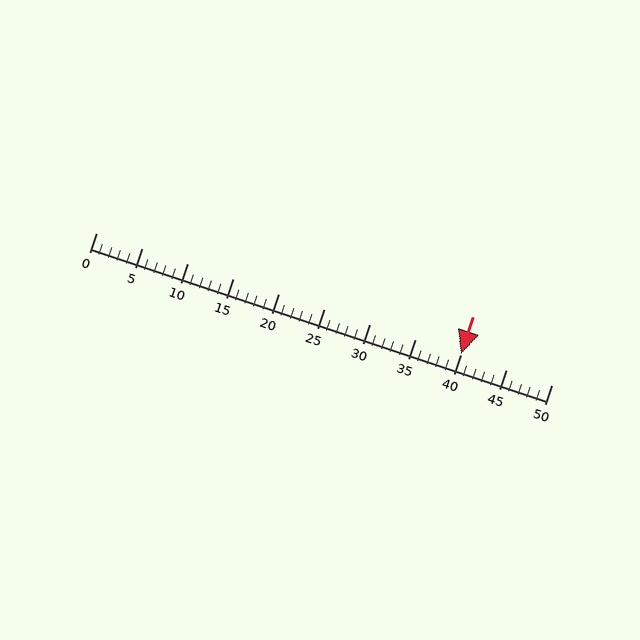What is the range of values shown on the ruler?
The ruler shows values from 0 to 50.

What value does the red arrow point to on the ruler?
The red arrow points to approximately 40.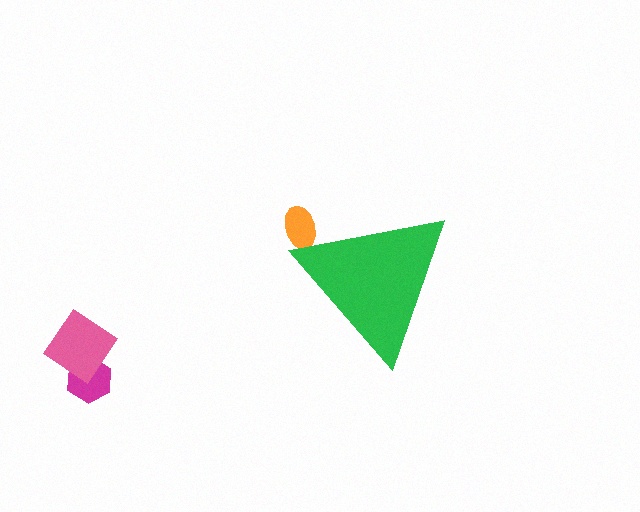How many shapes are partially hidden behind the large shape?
1 shape is partially hidden.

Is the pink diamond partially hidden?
No, the pink diamond is fully visible.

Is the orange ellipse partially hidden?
Yes, the orange ellipse is partially hidden behind the green triangle.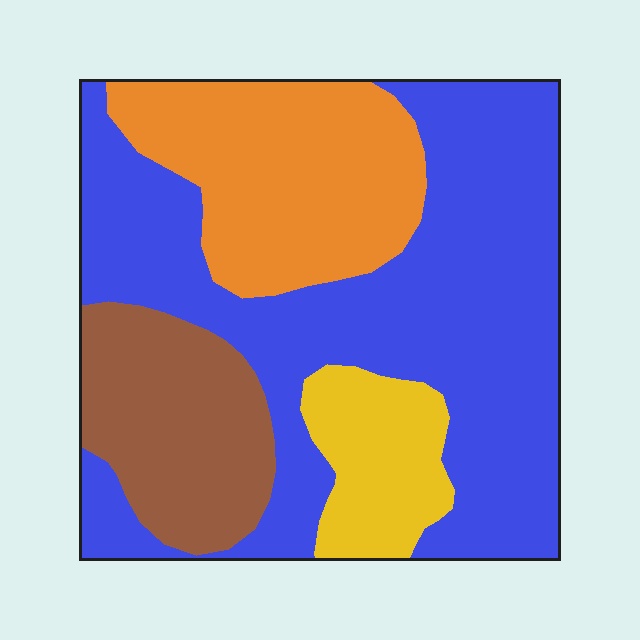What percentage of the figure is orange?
Orange takes up less than a quarter of the figure.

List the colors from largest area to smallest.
From largest to smallest: blue, orange, brown, yellow.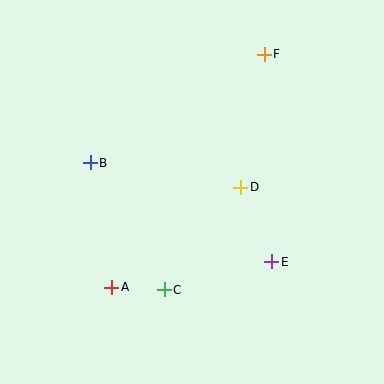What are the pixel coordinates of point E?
Point E is at (272, 262).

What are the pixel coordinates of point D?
Point D is at (241, 187).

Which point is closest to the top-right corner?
Point F is closest to the top-right corner.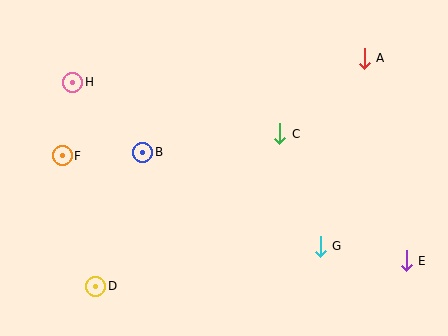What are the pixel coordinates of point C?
Point C is at (280, 134).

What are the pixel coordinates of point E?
Point E is at (406, 261).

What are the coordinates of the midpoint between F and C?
The midpoint between F and C is at (171, 145).